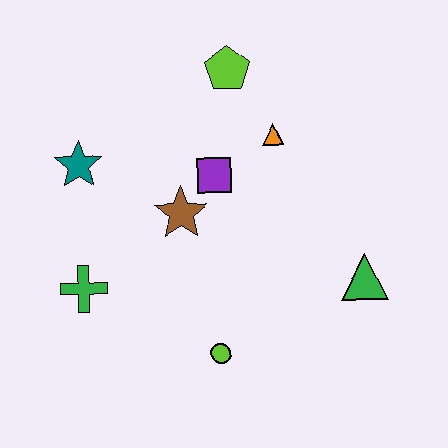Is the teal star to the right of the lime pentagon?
No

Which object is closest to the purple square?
The brown star is closest to the purple square.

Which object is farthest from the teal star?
The green triangle is farthest from the teal star.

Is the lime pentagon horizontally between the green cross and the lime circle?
No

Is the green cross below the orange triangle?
Yes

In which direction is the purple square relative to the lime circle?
The purple square is above the lime circle.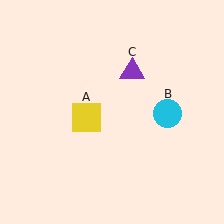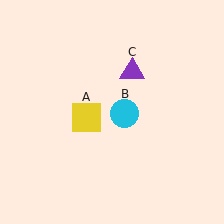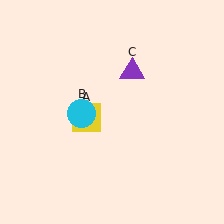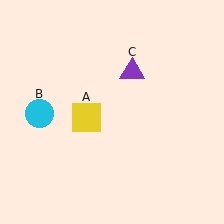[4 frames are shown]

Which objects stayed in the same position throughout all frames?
Yellow square (object A) and purple triangle (object C) remained stationary.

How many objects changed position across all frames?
1 object changed position: cyan circle (object B).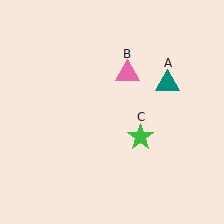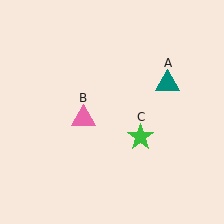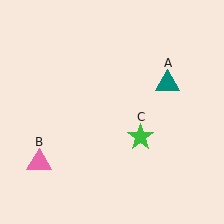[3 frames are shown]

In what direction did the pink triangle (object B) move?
The pink triangle (object B) moved down and to the left.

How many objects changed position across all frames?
1 object changed position: pink triangle (object B).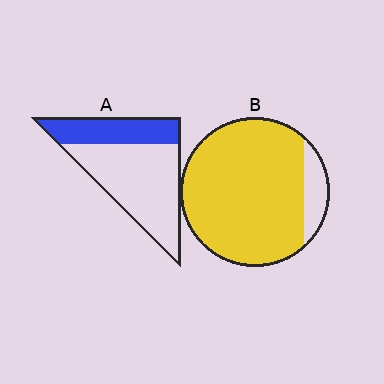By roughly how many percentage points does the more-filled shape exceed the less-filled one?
By roughly 55 percentage points (B over A).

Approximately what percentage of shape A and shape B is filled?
A is approximately 35% and B is approximately 90%.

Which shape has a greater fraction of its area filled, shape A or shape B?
Shape B.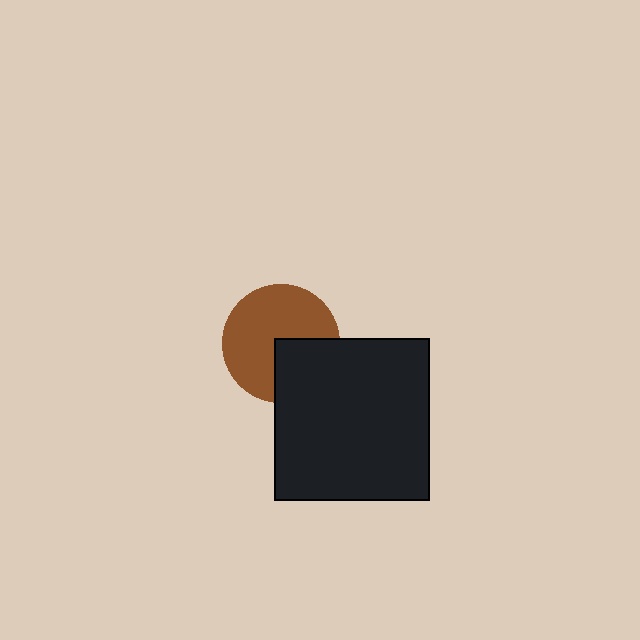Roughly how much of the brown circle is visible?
Most of it is visible (roughly 67%).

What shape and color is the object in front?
The object in front is a black rectangle.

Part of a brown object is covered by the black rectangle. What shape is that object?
It is a circle.